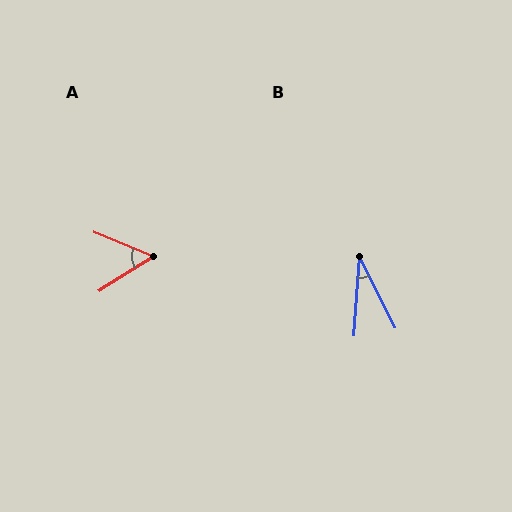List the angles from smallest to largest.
B (31°), A (54°).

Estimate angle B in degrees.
Approximately 31 degrees.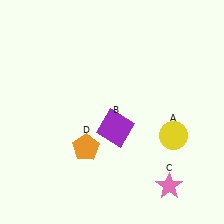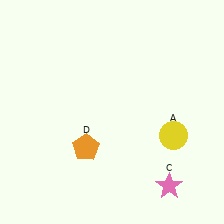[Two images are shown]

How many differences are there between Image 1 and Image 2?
There is 1 difference between the two images.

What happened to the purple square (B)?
The purple square (B) was removed in Image 2. It was in the bottom-right area of Image 1.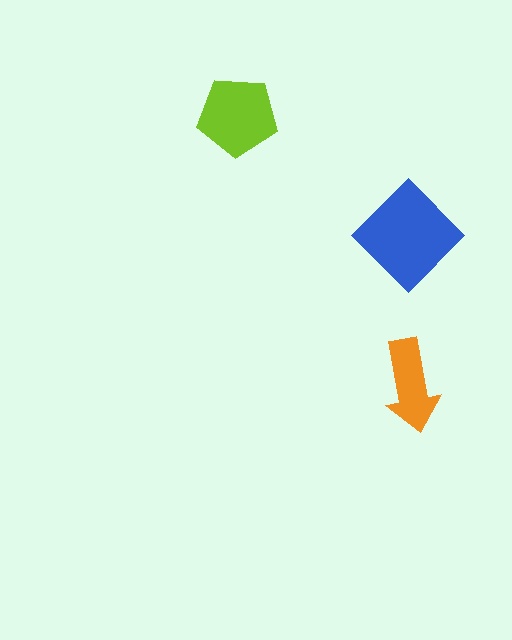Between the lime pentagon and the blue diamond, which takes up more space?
The blue diamond.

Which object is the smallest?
The orange arrow.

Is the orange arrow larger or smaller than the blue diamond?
Smaller.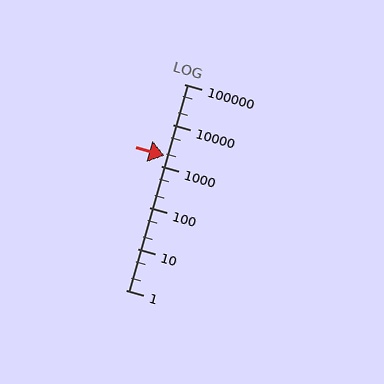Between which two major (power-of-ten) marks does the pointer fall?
The pointer is between 1000 and 10000.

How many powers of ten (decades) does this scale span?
The scale spans 5 decades, from 1 to 100000.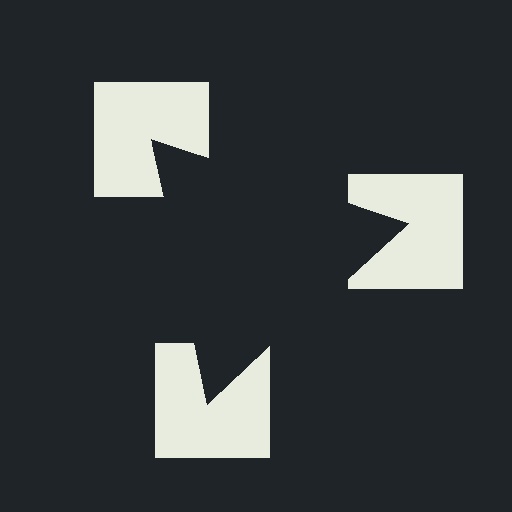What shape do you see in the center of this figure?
An illusory triangle — its edges are inferred from the aligned wedge cuts in the notched squares, not physically drawn.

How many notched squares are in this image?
There are 3 — one at each vertex of the illusory triangle.